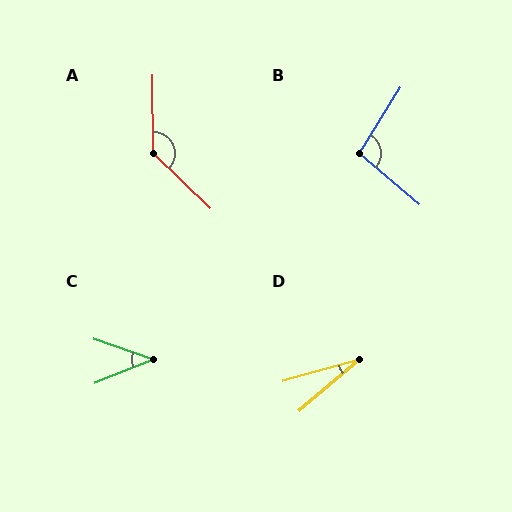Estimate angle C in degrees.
Approximately 41 degrees.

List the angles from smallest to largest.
D (25°), C (41°), B (98°), A (134°).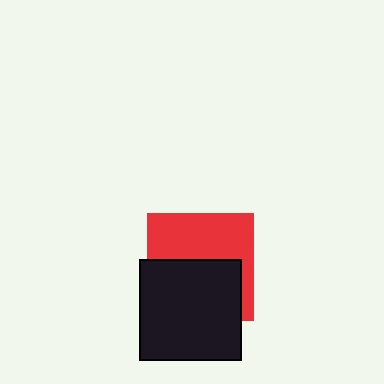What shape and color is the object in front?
The object in front is a black square.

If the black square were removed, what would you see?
You would see the complete red square.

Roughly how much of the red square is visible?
About half of it is visible (roughly 49%).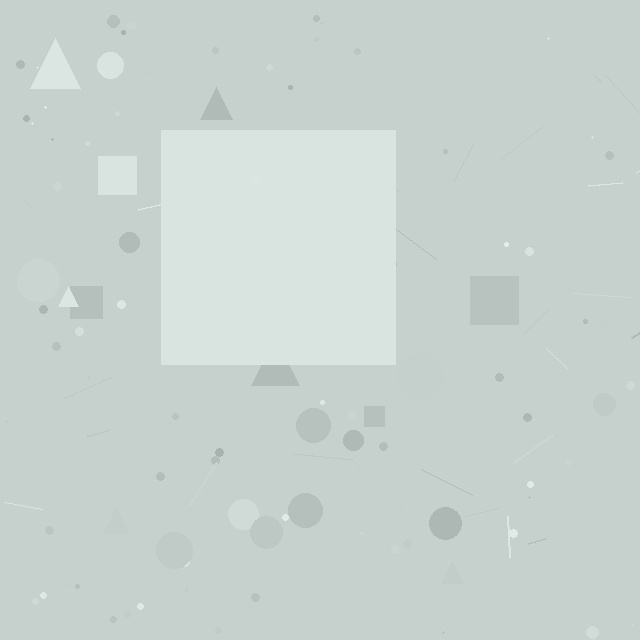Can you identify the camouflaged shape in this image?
The camouflaged shape is a square.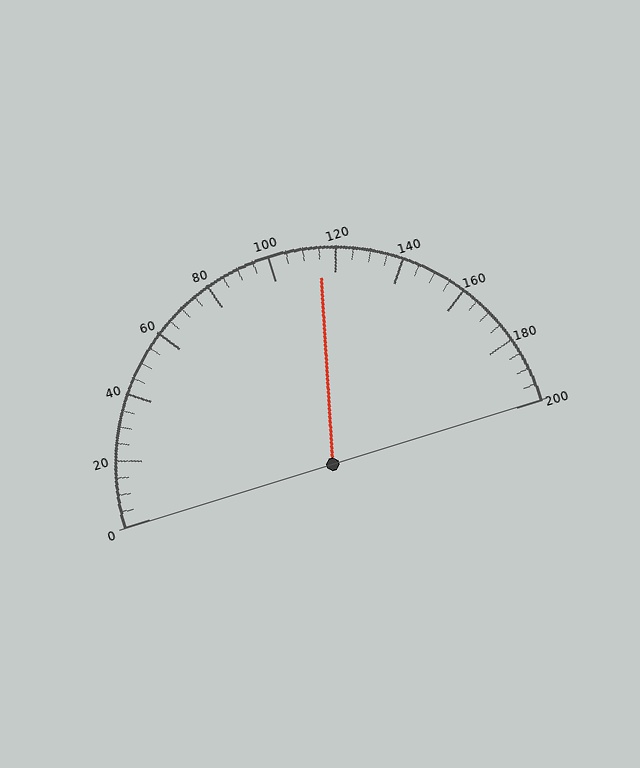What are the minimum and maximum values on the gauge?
The gauge ranges from 0 to 200.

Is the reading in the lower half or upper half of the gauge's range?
The reading is in the upper half of the range (0 to 200).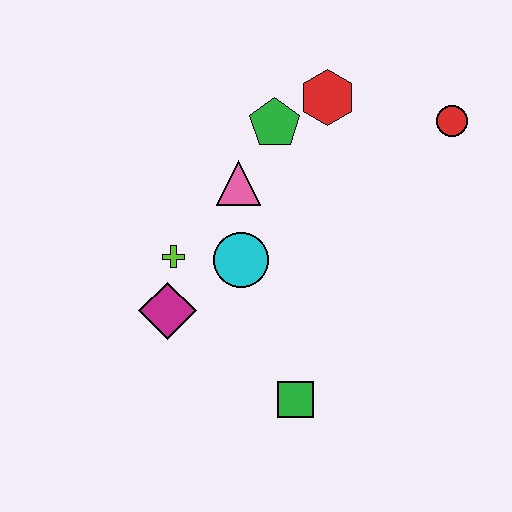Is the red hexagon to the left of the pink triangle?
No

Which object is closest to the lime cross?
The magenta diamond is closest to the lime cross.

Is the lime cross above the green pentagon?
No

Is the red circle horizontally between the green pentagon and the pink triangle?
No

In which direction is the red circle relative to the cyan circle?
The red circle is to the right of the cyan circle.